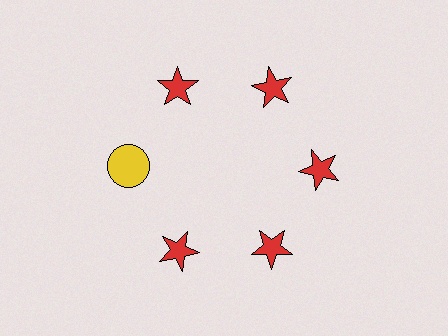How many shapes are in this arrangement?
There are 6 shapes arranged in a ring pattern.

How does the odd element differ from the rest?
It differs in both color (yellow instead of red) and shape (circle instead of star).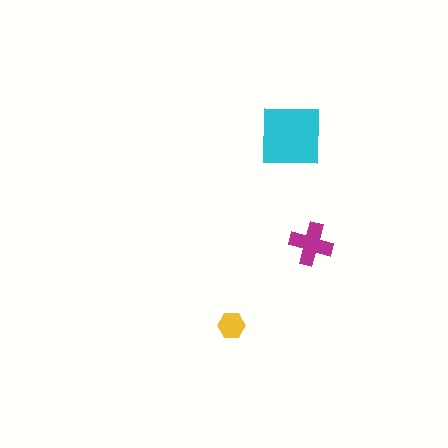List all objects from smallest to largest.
The yellow hexagon, the magenta cross, the cyan square.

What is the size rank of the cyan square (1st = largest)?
1st.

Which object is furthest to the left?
The yellow hexagon is leftmost.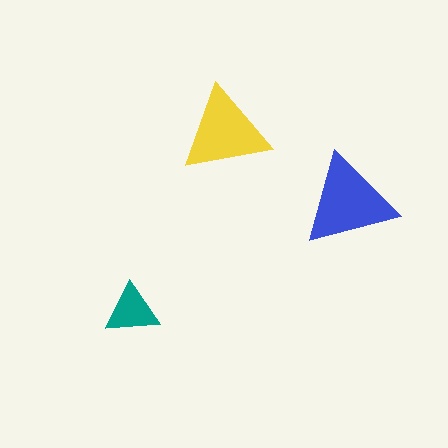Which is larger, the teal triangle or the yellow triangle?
The yellow one.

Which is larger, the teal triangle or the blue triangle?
The blue one.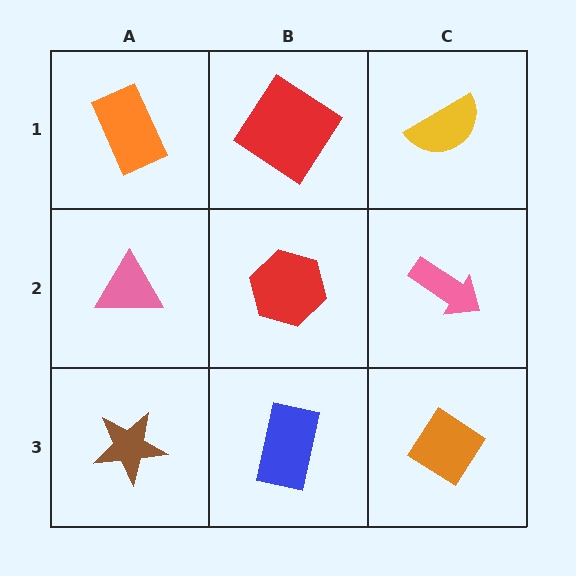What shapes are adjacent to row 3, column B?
A red hexagon (row 2, column B), a brown star (row 3, column A), an orange diamond (row 3, column C).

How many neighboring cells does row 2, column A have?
3.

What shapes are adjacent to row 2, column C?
A yellow semicircle (row 1, column C), an orange diamond (row 3, column C), a red hexagon (row 2, column B).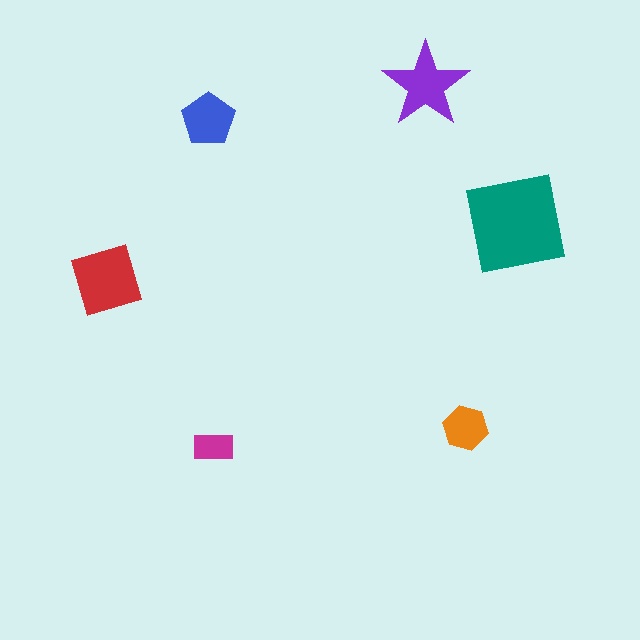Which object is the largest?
The teal square.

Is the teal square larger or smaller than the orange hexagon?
Larger.